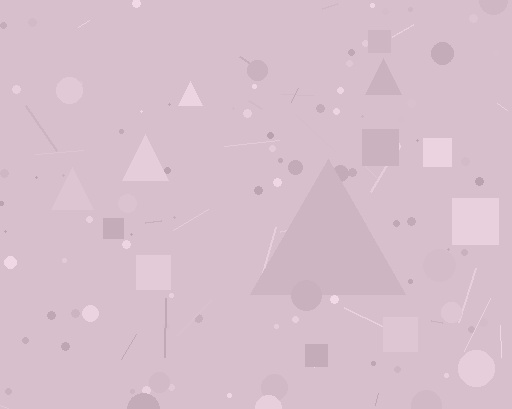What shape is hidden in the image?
A triangle is hidden in the image.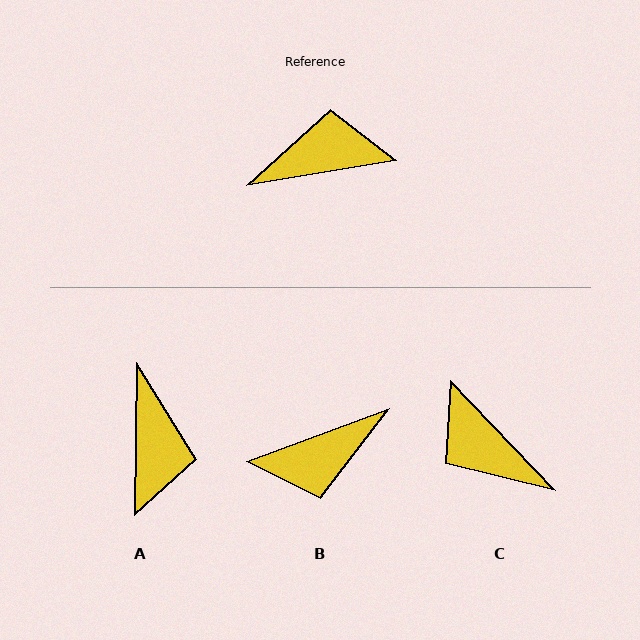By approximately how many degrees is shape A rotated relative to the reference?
Approximately 100 degrees clockwise.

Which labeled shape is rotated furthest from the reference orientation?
B, about 169 degrees away.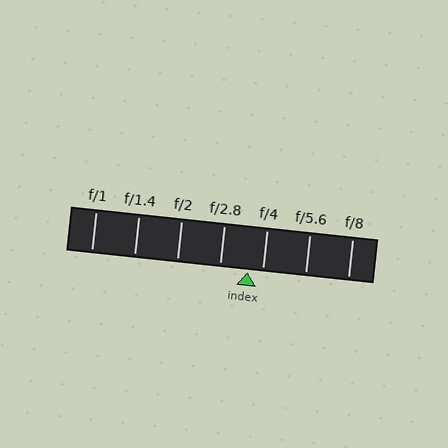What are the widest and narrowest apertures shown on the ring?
The widest aperture shown is f/1 and the narrowest is f/8.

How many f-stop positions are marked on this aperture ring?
There are 7 f-stop positions marked.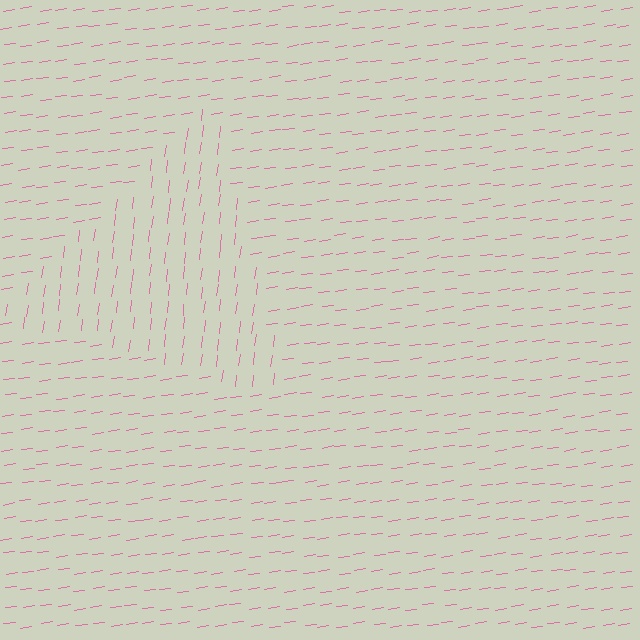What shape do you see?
I see a triangle.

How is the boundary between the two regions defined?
The boundary is defined purely by a change in line orientation (approximately 75 degrees difference). All lines are the same color and thickness.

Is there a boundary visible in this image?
Yes, there is a texture boundary formed by a change in line orientation.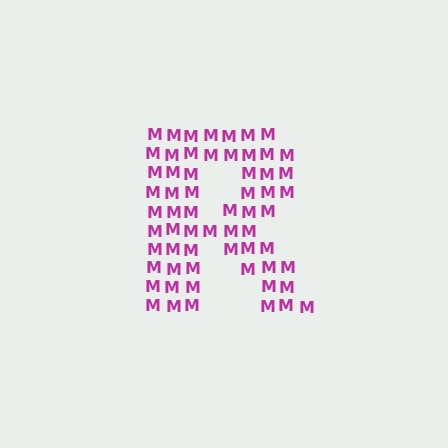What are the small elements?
The small elements are letter M's.